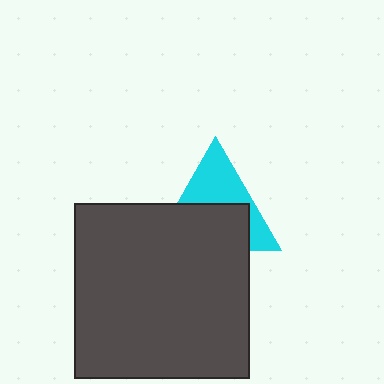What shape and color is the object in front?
The object in front is a dark gray square.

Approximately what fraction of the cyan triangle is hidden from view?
Roughly 54% of the cyan triangle is hidden behind the dark gray square.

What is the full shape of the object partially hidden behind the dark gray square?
The partially hidden object is a cyan triangle.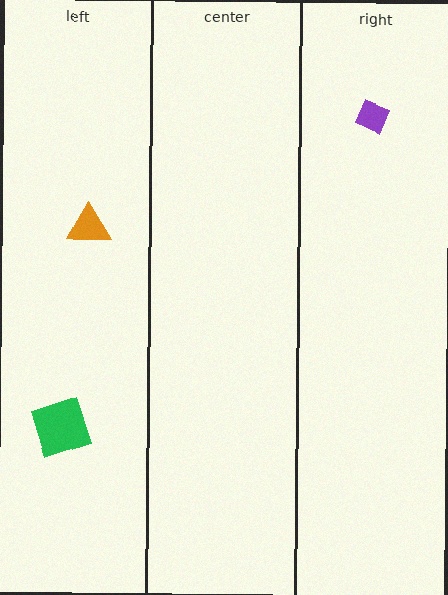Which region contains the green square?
The left region.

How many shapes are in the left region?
2.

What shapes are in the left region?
The orange triangle, the green square.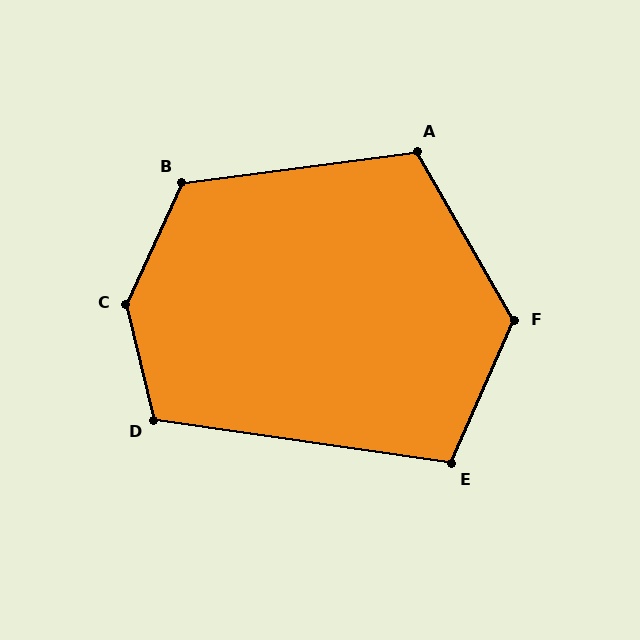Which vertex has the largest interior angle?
C, at approximately 142 degrees.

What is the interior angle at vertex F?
Approximately 126 degrees (obtuse).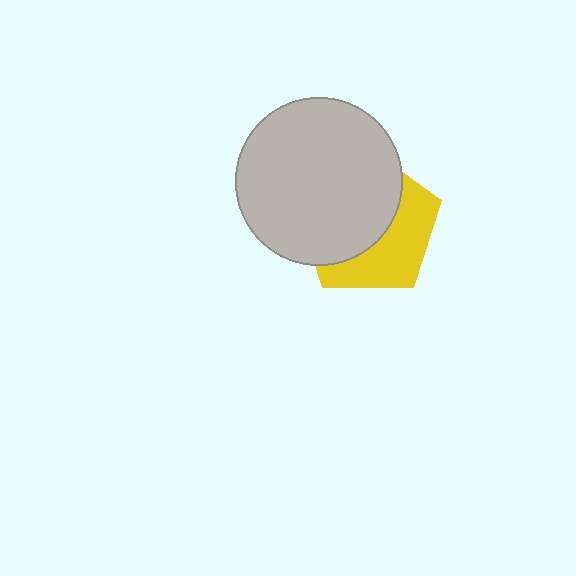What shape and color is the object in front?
The object in front is a light gray circle.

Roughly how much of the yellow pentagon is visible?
A small part of it is visible (roughly 42%).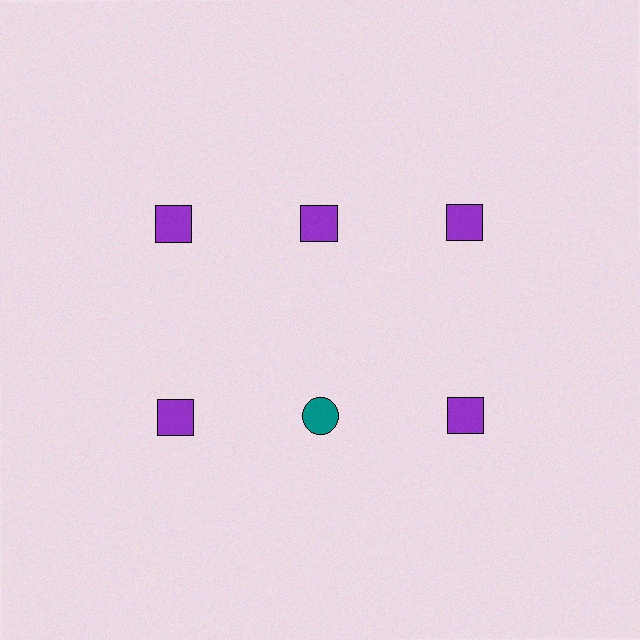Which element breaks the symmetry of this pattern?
The teal circle in the second row, second from left column breaks the symmetry. All other shapes are purple squares.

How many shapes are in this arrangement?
There are 6 shapes arranged in a grid pattern.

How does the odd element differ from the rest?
It differs in both color (teal instead of purple) and shape (circle instead of square).